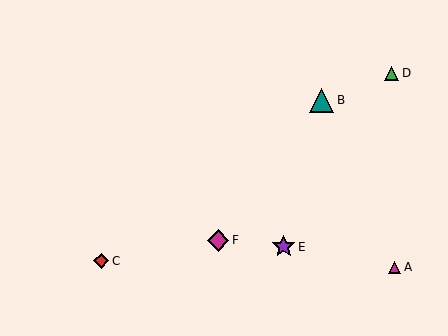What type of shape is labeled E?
Shape E is a purple star.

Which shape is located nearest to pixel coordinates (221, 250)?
The magenta diamond (labeled F) at (218, 240) is nearest to that location.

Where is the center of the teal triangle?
The center of the teal triangle is at (322, 100).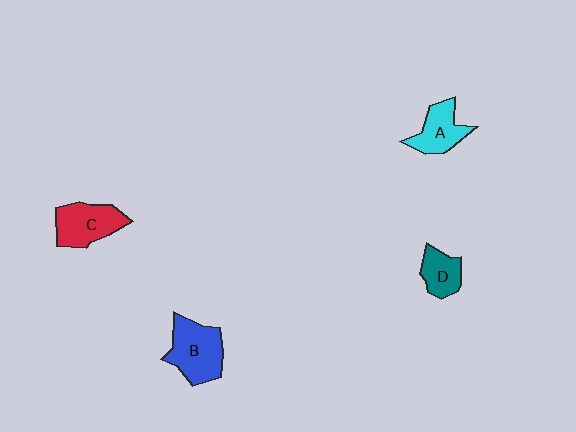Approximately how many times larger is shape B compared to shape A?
Approximately 1.4 times.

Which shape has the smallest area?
Shape D (teal).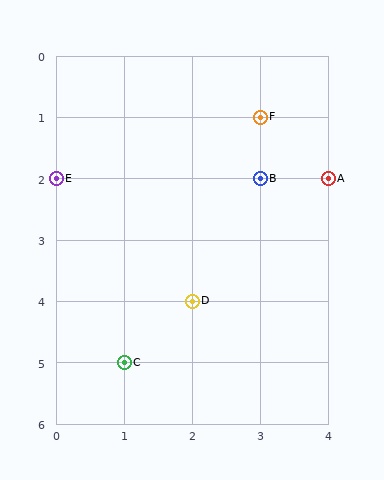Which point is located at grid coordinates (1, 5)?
Point C is at (1, 5).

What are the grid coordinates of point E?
Point E is at grid coordinates (0, 2).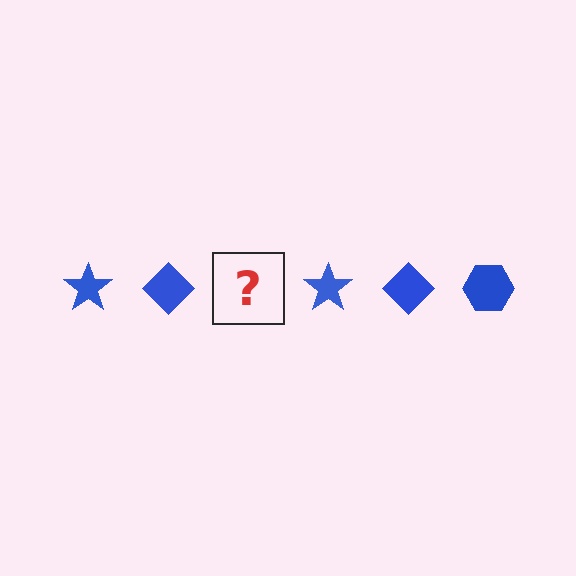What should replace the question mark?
The question mark should be replaced with a blue hexagon.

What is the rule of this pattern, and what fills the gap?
The rule is that the pattern cycles through star, diamond, hexagon shapes in blue. The gap should be filled with a blue hexagon.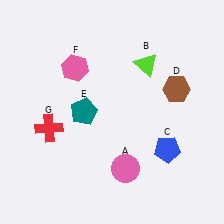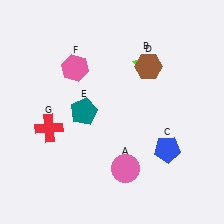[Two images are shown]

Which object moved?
The brown hexagon (D) moved left.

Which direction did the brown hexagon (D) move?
The brown hexagon (D) moved left.